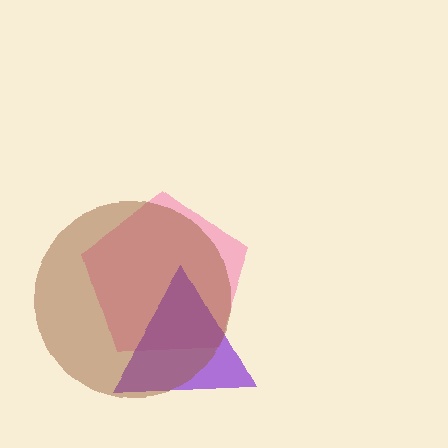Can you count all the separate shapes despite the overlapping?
Yes, there are 3 separate shapes.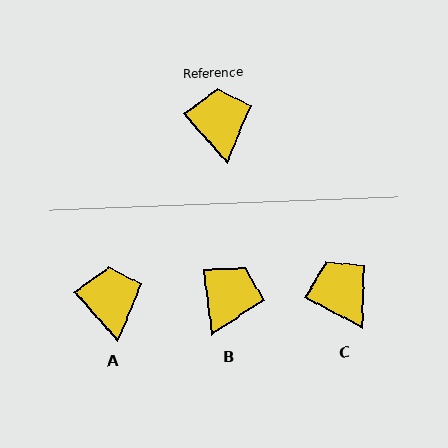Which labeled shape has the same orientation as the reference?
A.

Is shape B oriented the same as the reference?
No, it is off by about 34 degrees.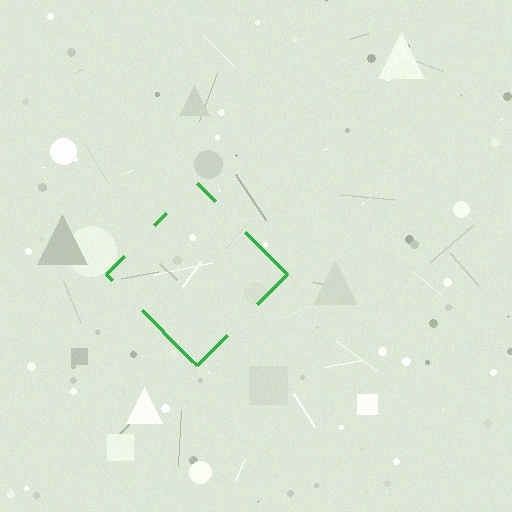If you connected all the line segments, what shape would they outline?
They would outline a diamond.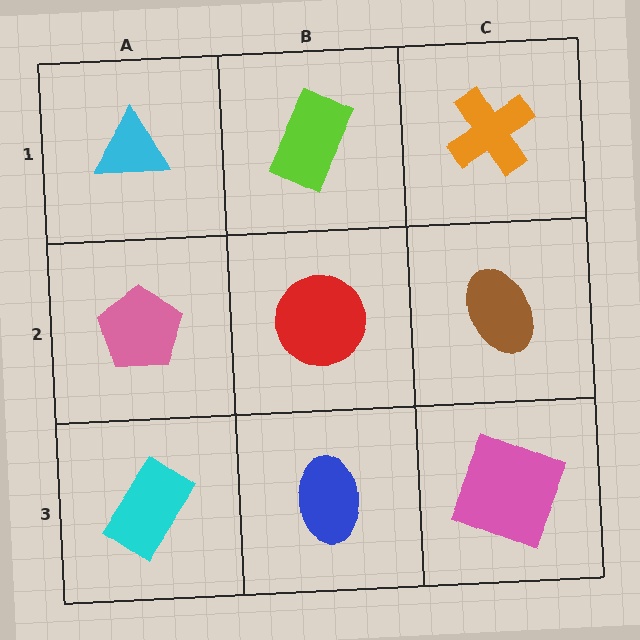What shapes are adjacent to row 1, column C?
A brown ellipse (row 2, column C), a lime rectangle (row 1, column B).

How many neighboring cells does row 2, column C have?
3.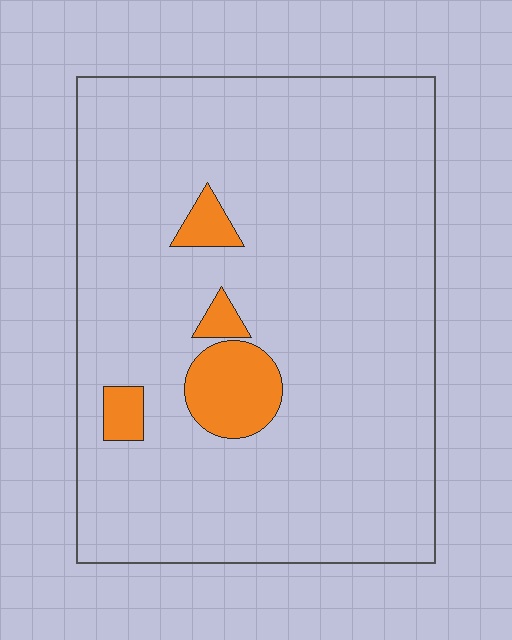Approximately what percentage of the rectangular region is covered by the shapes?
Approximately 10%.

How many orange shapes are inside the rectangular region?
4.